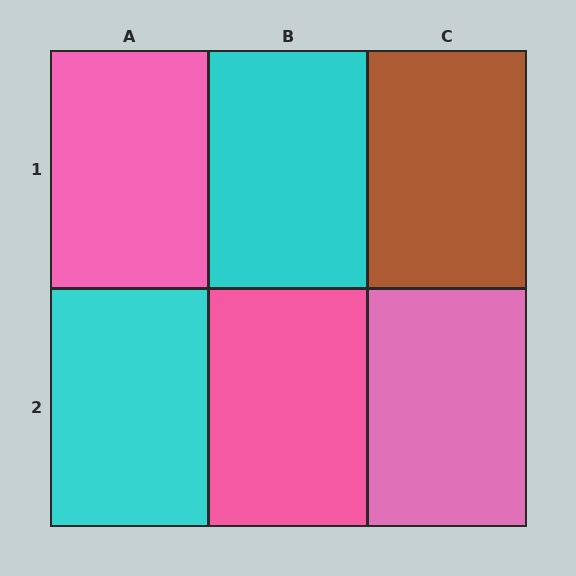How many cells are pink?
3 cells are pink.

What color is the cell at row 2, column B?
Pink.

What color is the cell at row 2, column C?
Pink.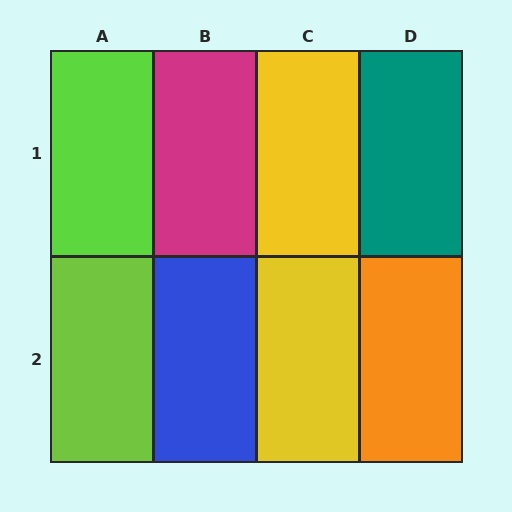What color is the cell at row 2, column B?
Blue.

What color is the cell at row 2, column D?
Orange.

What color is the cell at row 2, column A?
Lime.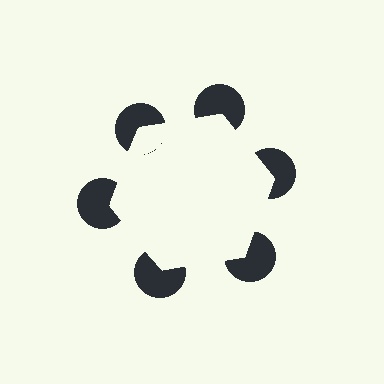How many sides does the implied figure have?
6 sides.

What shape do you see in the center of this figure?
An illusory hexagon — its edges are inferred from the aligned wedge cuts in the pac-man discs, not physically drawn.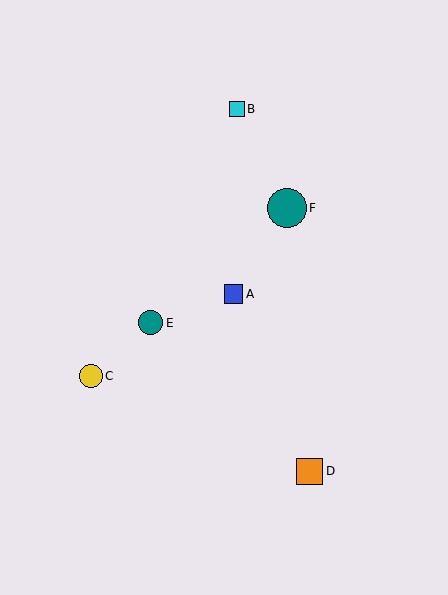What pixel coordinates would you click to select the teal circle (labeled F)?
Click at (287, 208) to select the teal circle F.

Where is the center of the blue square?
The center of the blue square is at (234, 294).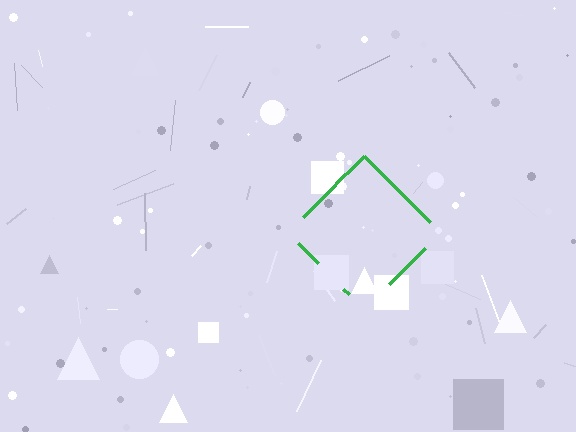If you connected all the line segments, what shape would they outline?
They would outline a diamond.